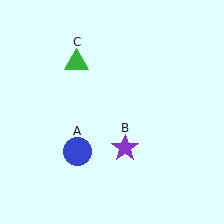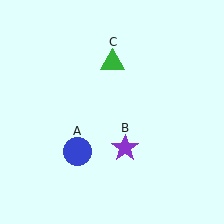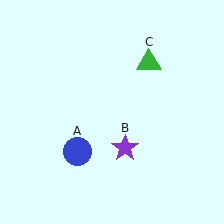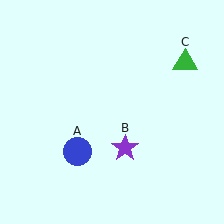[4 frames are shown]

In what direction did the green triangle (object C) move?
The green triangle (object C) moved right.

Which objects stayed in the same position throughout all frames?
Blue circle (object A) and purple star (object B) remained stationary.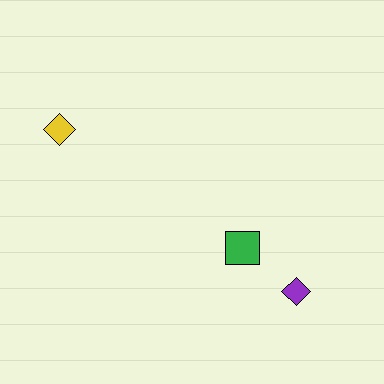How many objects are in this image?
There are 3 objects.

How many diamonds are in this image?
There are 2 diamonds.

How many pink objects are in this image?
There are no pink objects.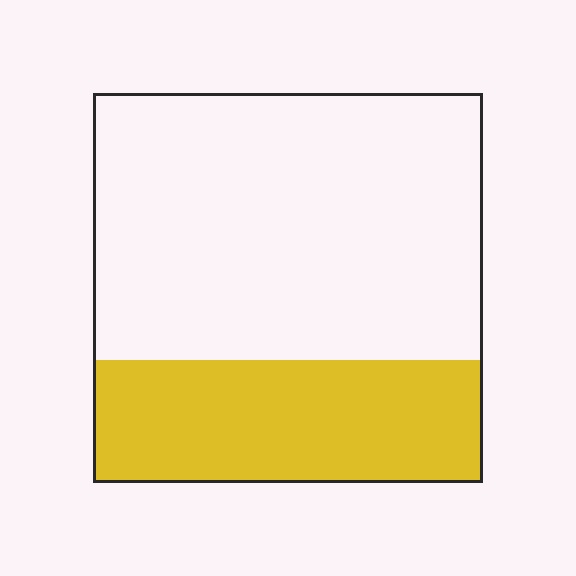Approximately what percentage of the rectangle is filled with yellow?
Approximately 30%.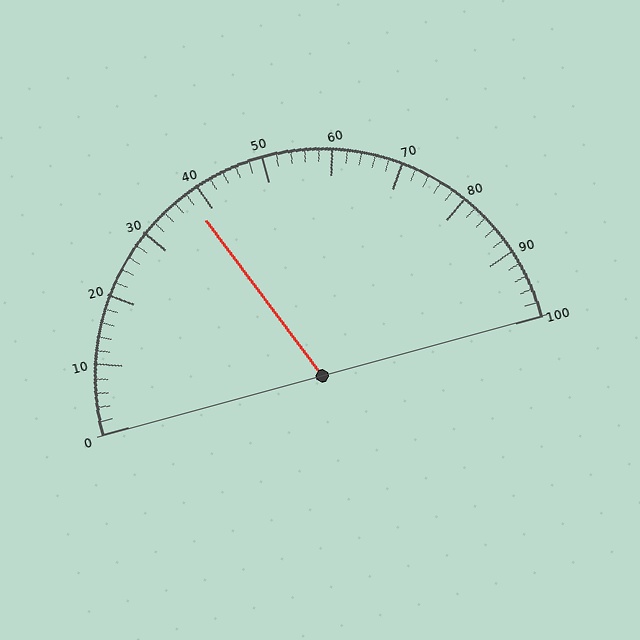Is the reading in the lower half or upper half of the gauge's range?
The reading is in the lower half of the range (0 to 100).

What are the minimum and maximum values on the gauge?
The gauge ranges from 0 to 100.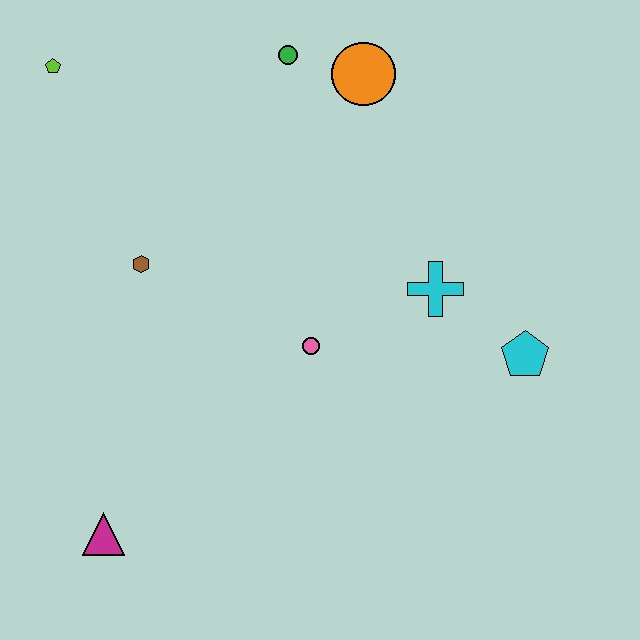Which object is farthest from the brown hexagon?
The cyan pentagon is farthest from the brown hexagon.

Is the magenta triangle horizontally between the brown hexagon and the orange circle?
No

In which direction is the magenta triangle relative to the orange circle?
The magenta triangle is below the orange circle.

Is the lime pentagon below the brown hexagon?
No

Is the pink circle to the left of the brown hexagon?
No